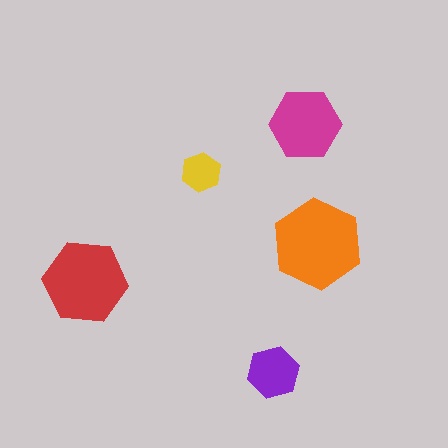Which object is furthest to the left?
The red hexagon is leftmost.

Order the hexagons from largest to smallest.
the orange one, the red one, the magenta one, the purple one, the yellow one.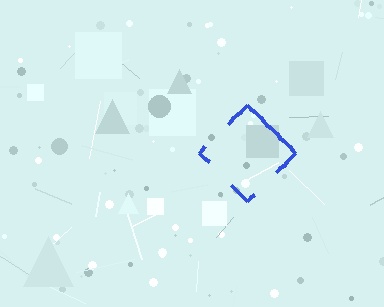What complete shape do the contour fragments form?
The contour fragments form a diamond.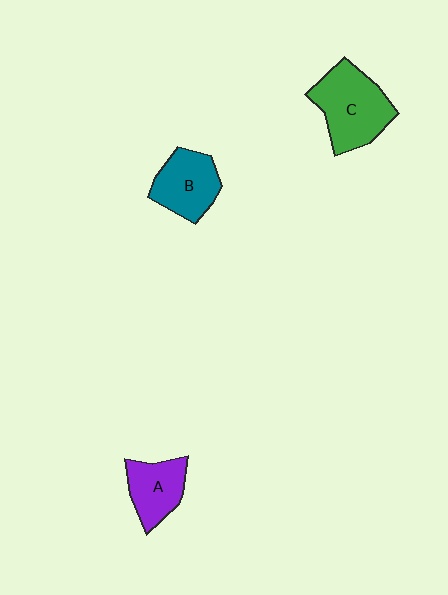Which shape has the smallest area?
Shape A (purple).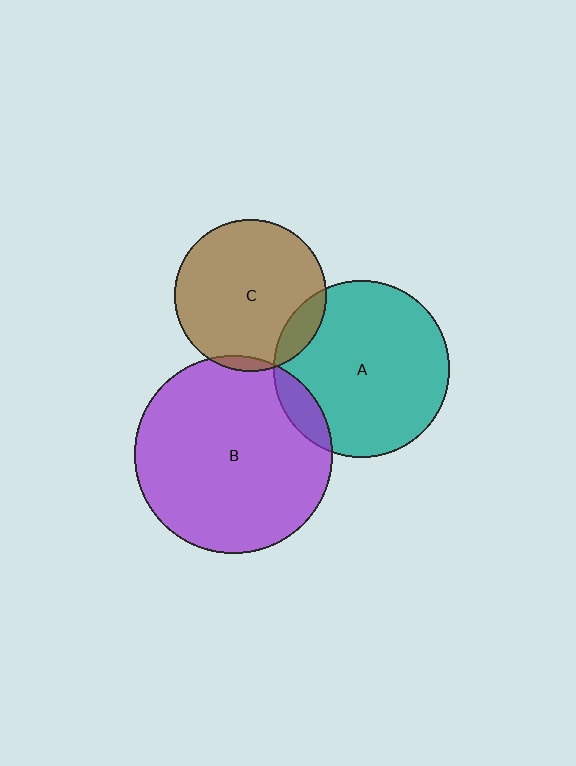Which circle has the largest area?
Circle B (purple).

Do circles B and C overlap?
Yes.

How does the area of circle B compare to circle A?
Approximately 1.3 times.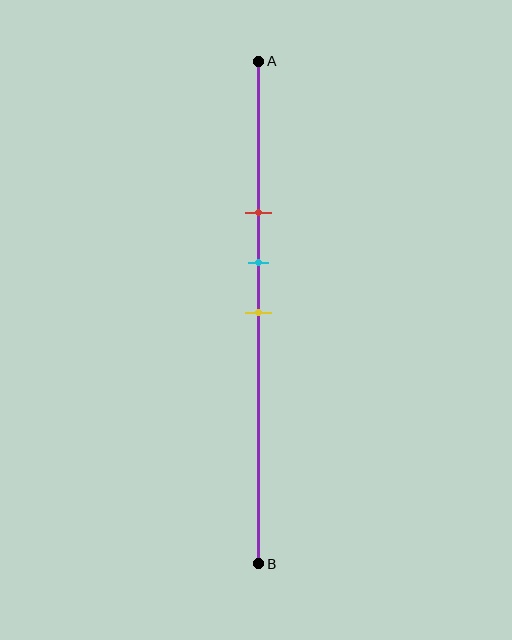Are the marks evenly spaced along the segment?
Yes, the marks are approximately evenly spaced.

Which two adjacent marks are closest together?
The cyan and yellow marks are the closest adjacent pair.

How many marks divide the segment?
There are 3 marks dividing the segment.